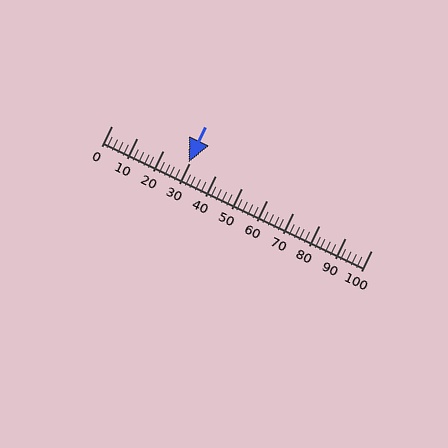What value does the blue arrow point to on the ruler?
The blue arrow points to approximately 30.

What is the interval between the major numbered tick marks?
The major tick marks are spaced 10 units apart.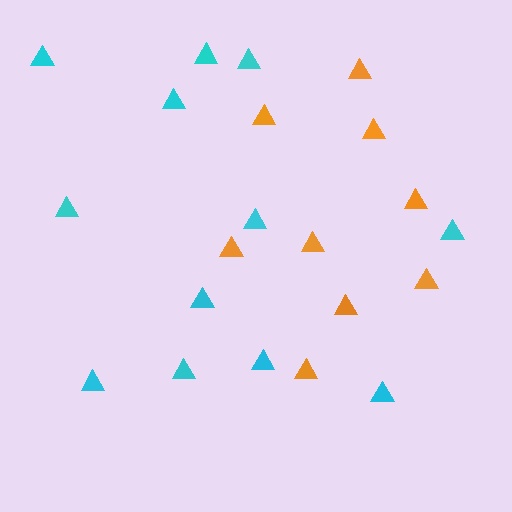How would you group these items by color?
There are 2 groups: one group of orange triangles (9) and one group of cyan triangles (12).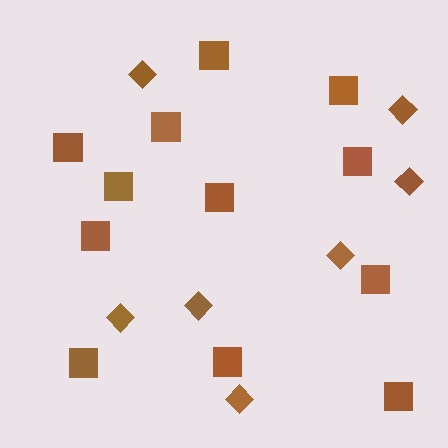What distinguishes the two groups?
There are 2 groups: one group of diamonds (7) and one group of squares (12).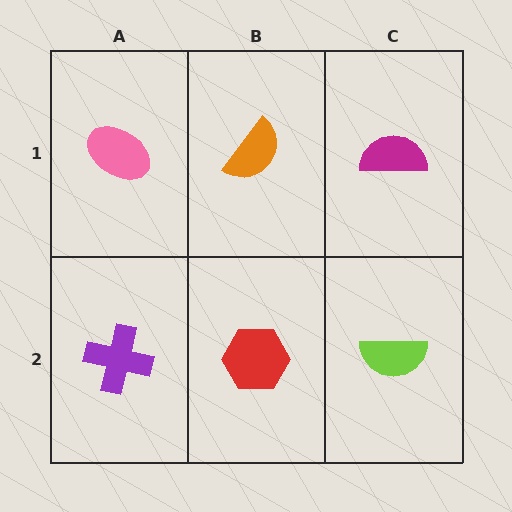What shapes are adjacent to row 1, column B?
A red hexagon (row 2, column B), a pink ellipse (row 1, column A), a magenta semicircle (row 1, column C).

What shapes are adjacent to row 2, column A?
A pink ellipse (row 1, column A), a red hexagon (row 2, column B).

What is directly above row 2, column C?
A magenta semicircle.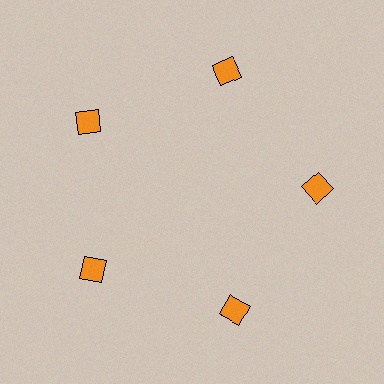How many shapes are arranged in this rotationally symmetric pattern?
There are 5 shapes, arranged in 5 groups of 1.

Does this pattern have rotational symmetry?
Yes, this pattern has 5-fold rotational symmetry. It looks the same after rotating 72 degrees around the center.